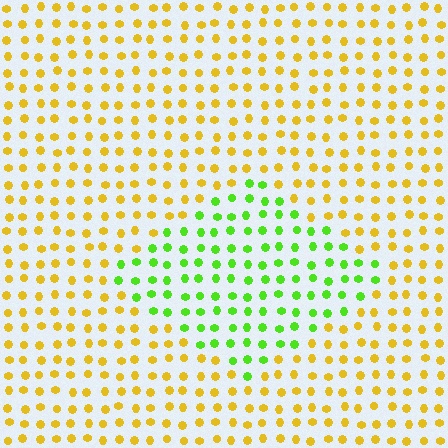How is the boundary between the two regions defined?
The boundary is defined purely by a slight shift in hue (about 58 degrees). Spacing, size, and orientation are identical on both sides.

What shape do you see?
I see a diamond.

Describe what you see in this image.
The image is filled with small yellow elements in a uniform arrangement. A diamond-shaped region is visible where the elements are tinted to a slightly different hue, forming a subtle color boundary.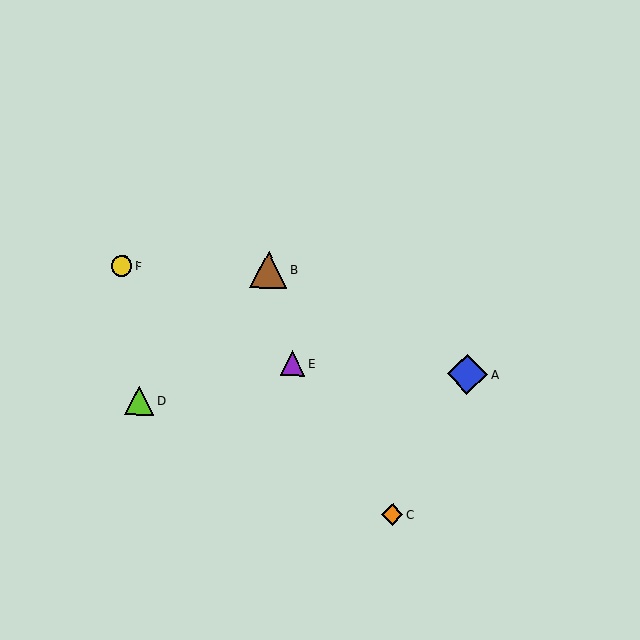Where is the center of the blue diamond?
The center of the blue diamond is at (467, 374).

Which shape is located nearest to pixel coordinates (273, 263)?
The brown triangle (labeled B) at (269, 269) is nearest to that location.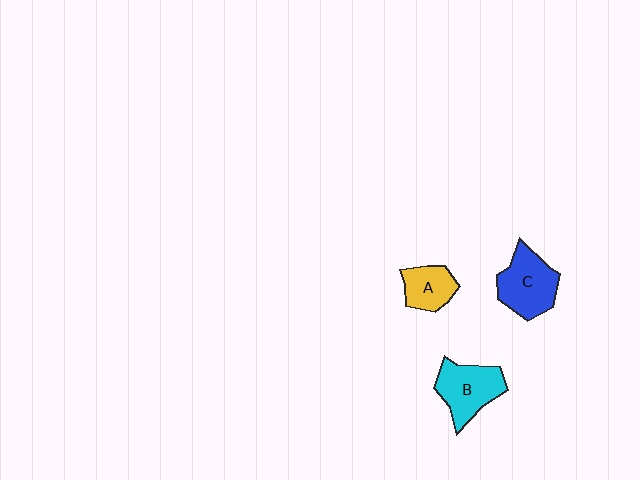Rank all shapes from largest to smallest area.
From largest to smallest: C (blue), B (cyan), A (yellow).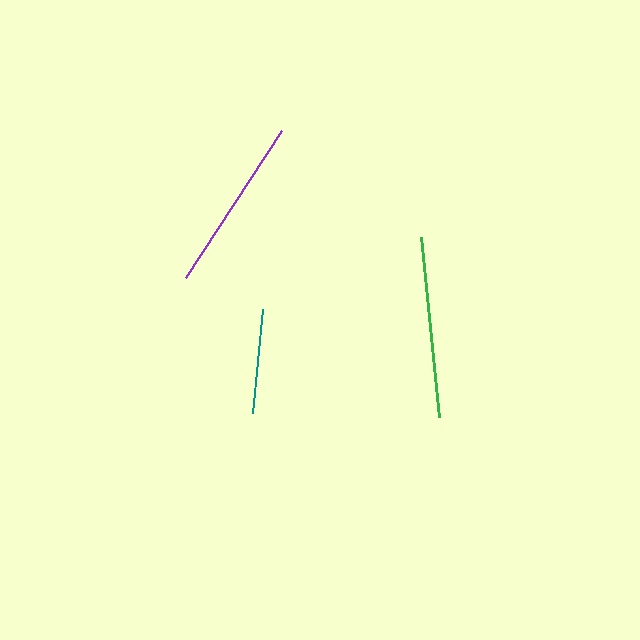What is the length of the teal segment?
The teal segment is approximately 104 pixels long.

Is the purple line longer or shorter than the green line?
The green line is longer than the purple line.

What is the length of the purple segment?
The purple segment is approximately 176 pixels long.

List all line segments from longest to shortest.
From longest to shortest: green, purple, teal.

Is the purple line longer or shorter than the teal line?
The purple line is longer than the teal line.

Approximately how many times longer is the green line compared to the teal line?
The green line is approximately 1.7 times the length of the teal line.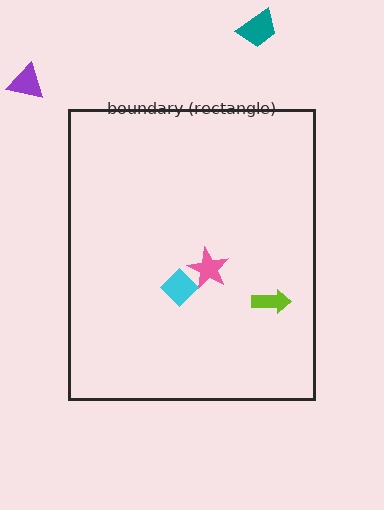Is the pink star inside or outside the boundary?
Inside.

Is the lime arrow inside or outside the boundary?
Inside.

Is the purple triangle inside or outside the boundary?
Outside.